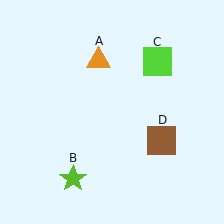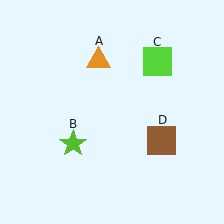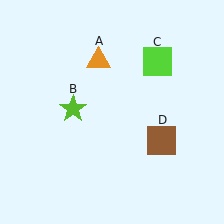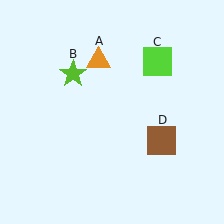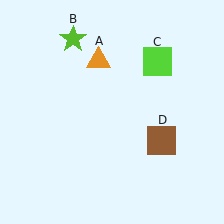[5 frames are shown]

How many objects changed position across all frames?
1 object changed position: lime star (object B).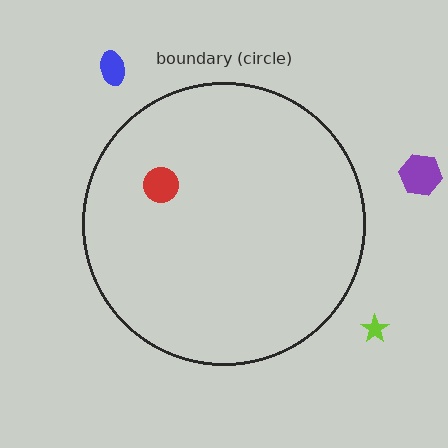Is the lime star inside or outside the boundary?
Outside.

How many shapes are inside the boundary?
1 inside, 3 outside.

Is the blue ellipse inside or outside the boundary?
Outside.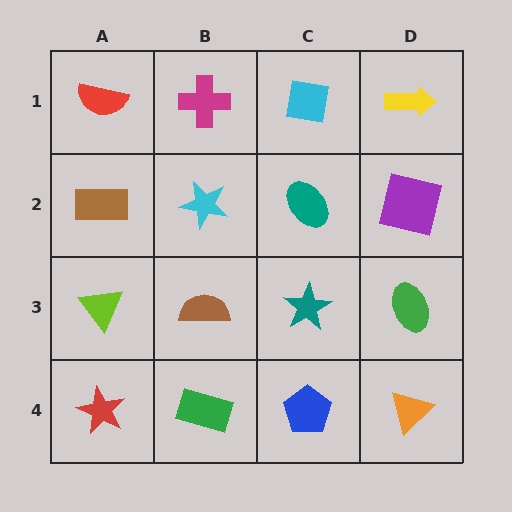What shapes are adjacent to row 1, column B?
A cyan star (row 2, column B), a red semicircle (row 1, column A), a cyan square (row 1, column C).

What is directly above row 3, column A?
A brown rectangle.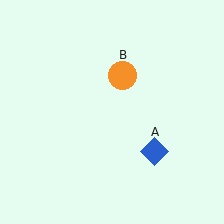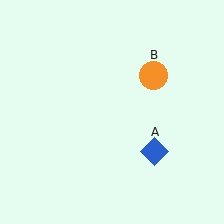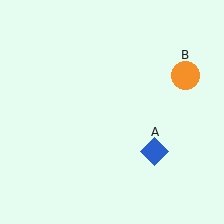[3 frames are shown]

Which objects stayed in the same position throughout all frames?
Blue diamond (object A) remained stationary.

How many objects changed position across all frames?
1 object changed position: orange circle (object B).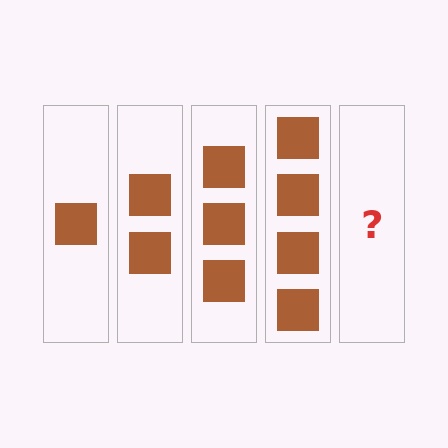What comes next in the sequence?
The next element should be 5 squares.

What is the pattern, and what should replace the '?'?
The pattern is that each step adds one more square. The '?' should be 5 squares.